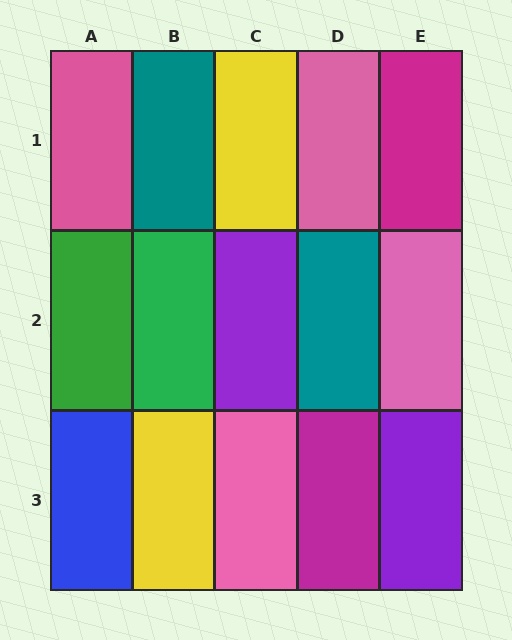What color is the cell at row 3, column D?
Magenta.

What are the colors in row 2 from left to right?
Green, green, purple, teal, pink.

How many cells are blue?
1 cell is blue.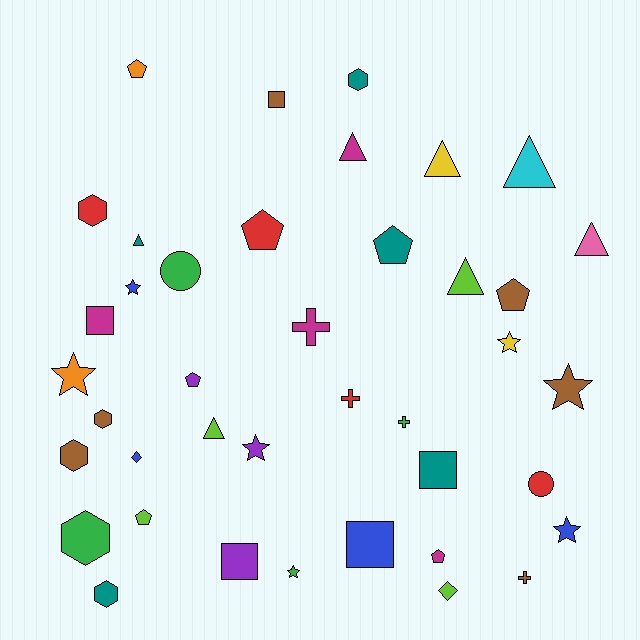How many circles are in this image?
There are 2 circles.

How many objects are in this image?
There are 40 objects.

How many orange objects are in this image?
There are 2 orange objects.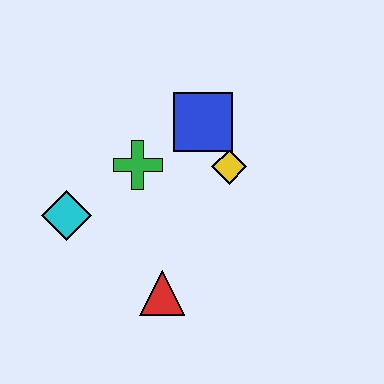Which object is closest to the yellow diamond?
The blue square is closest to the yellow diamond.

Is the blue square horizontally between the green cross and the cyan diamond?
No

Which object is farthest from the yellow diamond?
The cyan diamond is farthest from the yellow diamond.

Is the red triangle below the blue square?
Yes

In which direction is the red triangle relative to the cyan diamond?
The red triangle is to the right of the cyan diamond.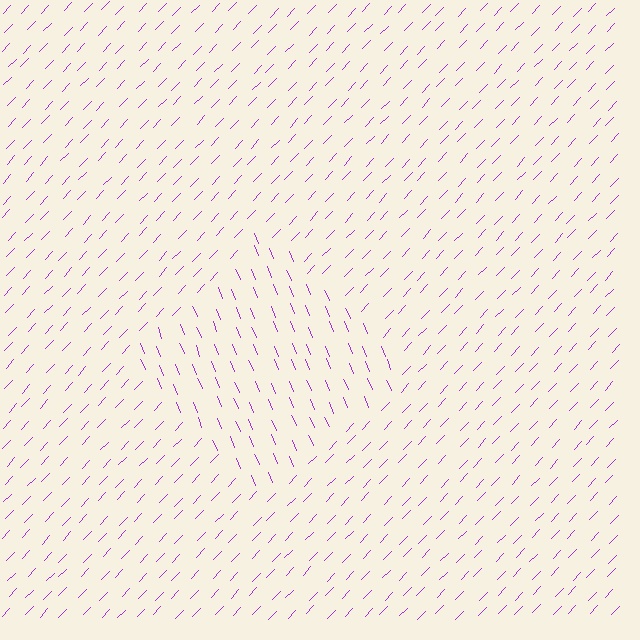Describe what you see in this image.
The image is filled with small purple line segments. A diamond region in the image has lines oriented differently from the surrounding lines, creating a visible texture boundary.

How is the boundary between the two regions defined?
The boundary is defined purely by a change in line orientation (approximately 66 degrees difference). All lines are the same color and thickness.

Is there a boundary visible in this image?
Yes, there is a texture boundary formed by a change in line orientation.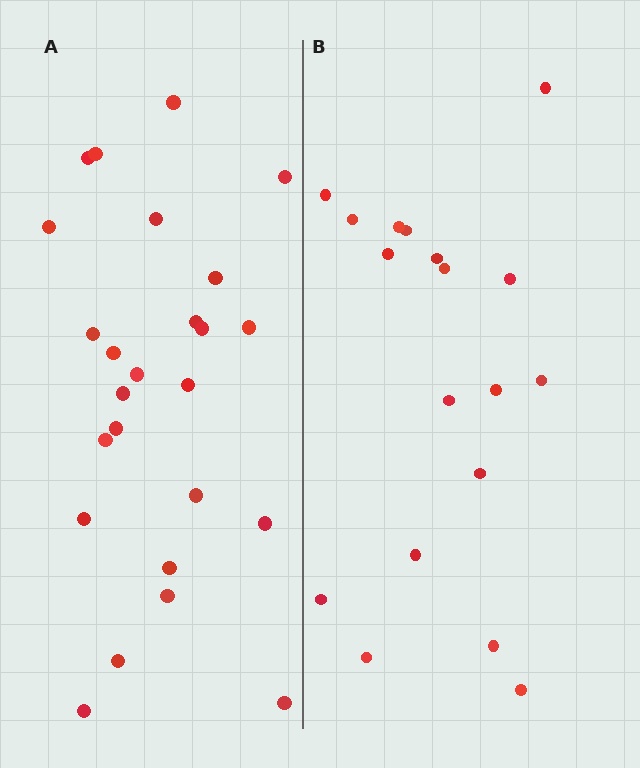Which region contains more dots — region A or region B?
Region A (the left region) has more dots.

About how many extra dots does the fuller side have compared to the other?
Region A has roughly 8 or so more dots than region B.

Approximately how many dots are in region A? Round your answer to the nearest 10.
About 20 dots. (The exact count is 25, which rounds to 20.)